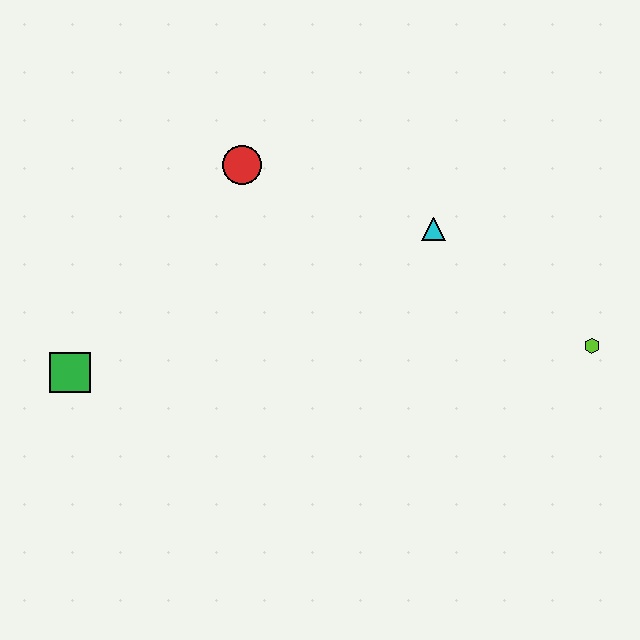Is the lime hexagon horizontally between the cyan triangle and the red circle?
No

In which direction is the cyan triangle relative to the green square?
The cyan triangle is to the right of the green square.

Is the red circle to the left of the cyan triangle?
Yes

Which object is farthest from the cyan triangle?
The green square is farthest from the cyan triangle.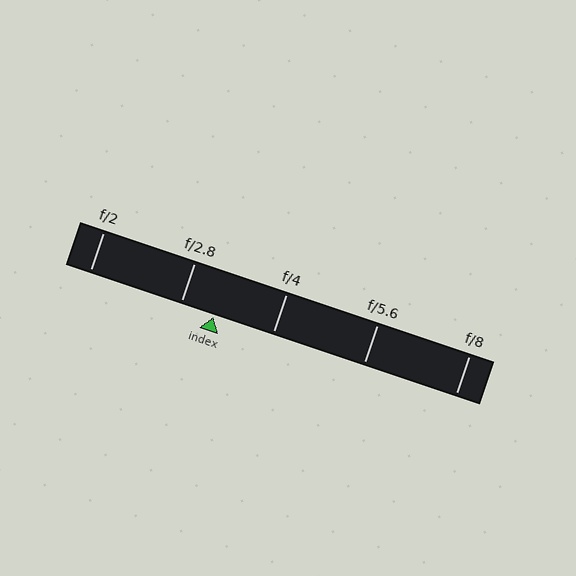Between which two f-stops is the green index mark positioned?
The index mark is between f/2.8 and f/4.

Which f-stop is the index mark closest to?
The index mark is closest to f/2.8.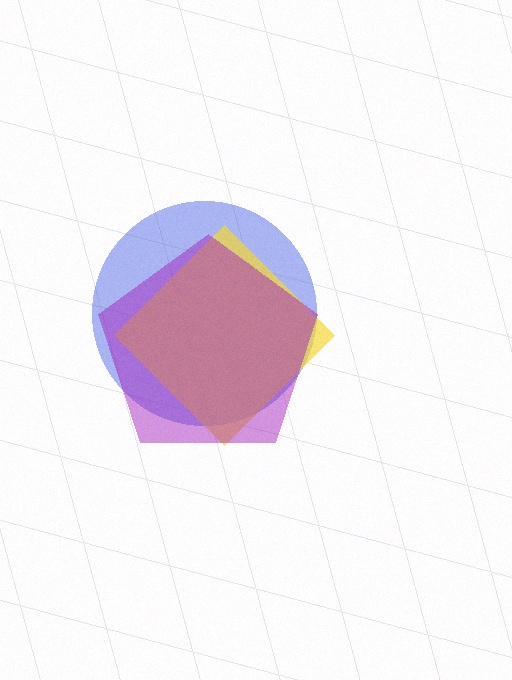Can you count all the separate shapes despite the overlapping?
Yes, there are 3 separate shapes.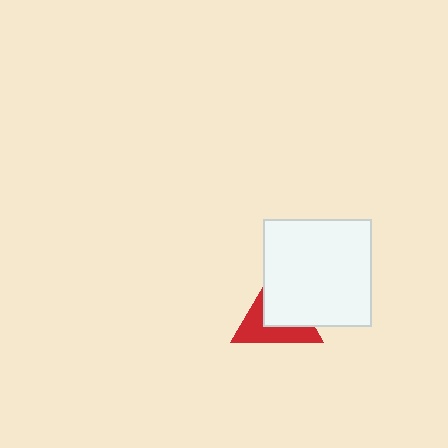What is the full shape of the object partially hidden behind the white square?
The partially hidden object is a red triangle.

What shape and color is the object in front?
The object in front is a white square.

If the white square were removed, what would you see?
You would see the complete red triangle.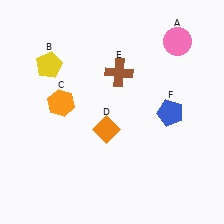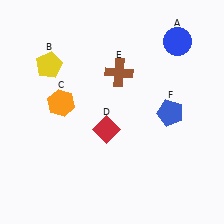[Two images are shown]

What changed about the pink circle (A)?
In Image 1, A is pink. In Image 2, it changed to blue.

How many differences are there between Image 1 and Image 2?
There are 2 differences between the two images.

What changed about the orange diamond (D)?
In Image 1, D is orange. In Image 2, it changed to red.